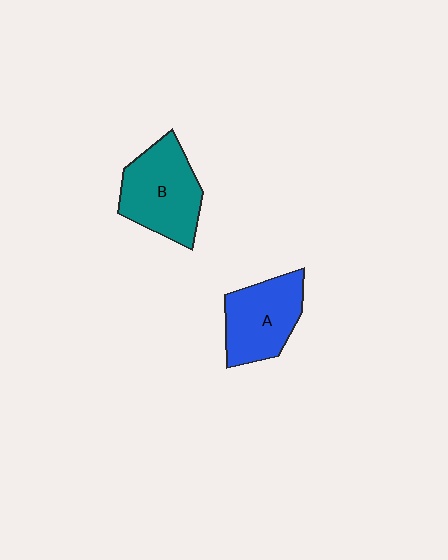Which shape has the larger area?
Shape B (teal).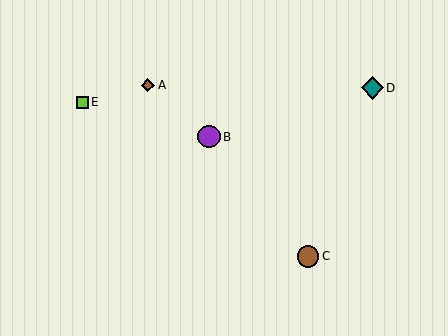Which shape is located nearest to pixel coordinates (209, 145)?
The purple circle (labeled B) at (209, 137) is nearest to that location.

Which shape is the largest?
The purple circle (labeled B) is the largest.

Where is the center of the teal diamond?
The center of the teal diamond is at (372, 88).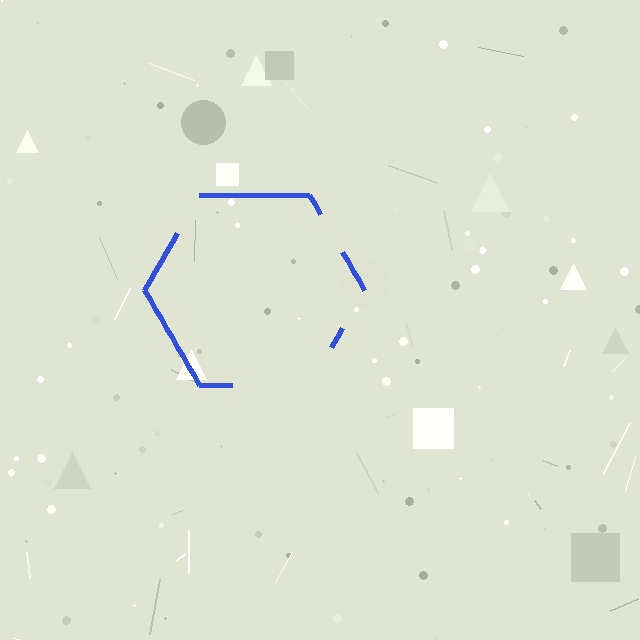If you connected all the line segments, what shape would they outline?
They would outline a hexagon.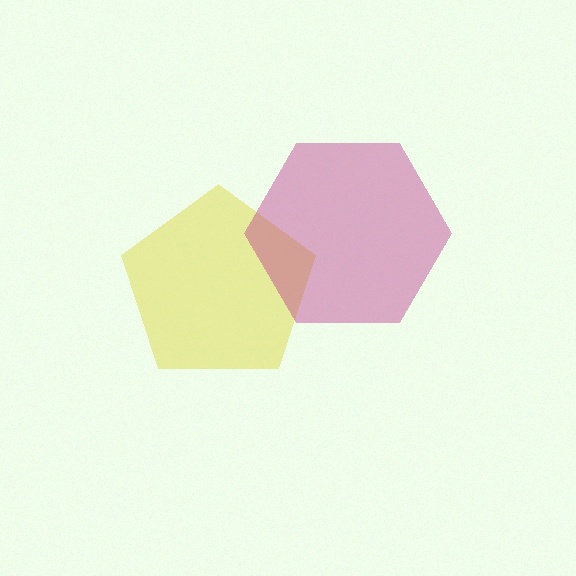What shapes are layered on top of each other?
The layered shapes are: a yellow pentagon, a magenta hexagon.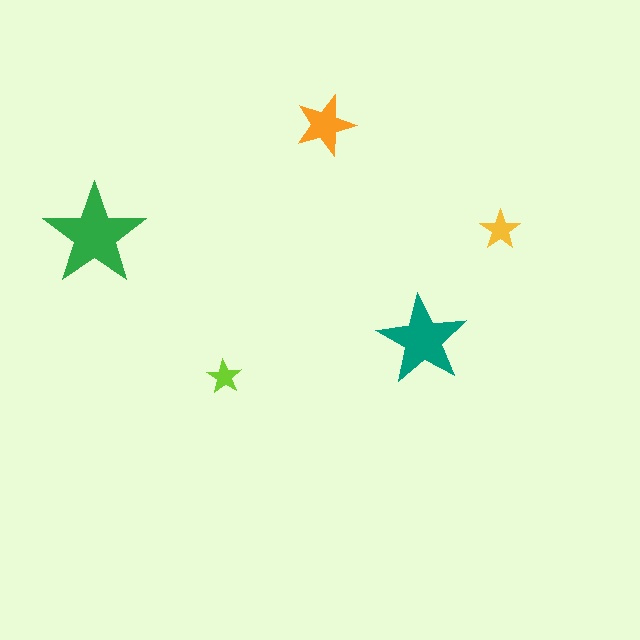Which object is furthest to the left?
The green star is leftmost.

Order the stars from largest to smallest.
the green one, the teal one, the orange one, the yellow one, the lime one.